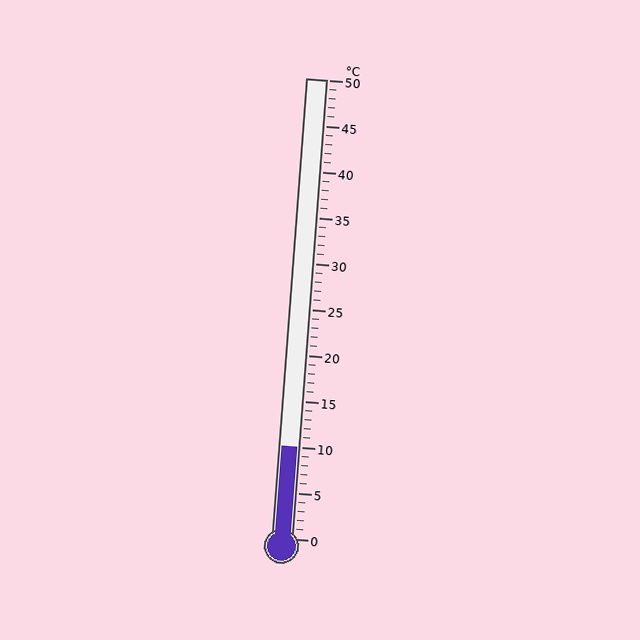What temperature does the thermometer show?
The thermometer shows approximately 10°C.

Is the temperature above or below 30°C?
The temperature is below 30°C.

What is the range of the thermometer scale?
The thermometer scale ranges from 0°C to 50°C.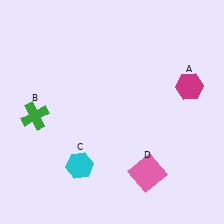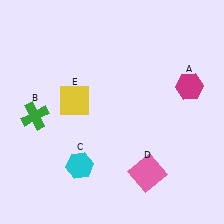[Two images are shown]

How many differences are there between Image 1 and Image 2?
There is 1 difference between the two images.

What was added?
A yellow square (E) was added in Image 2.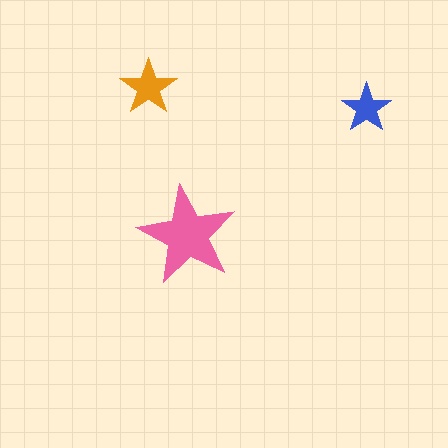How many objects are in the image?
There are 3 objects in the image.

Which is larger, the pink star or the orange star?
The pink one.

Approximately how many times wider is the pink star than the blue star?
About 2 times wider.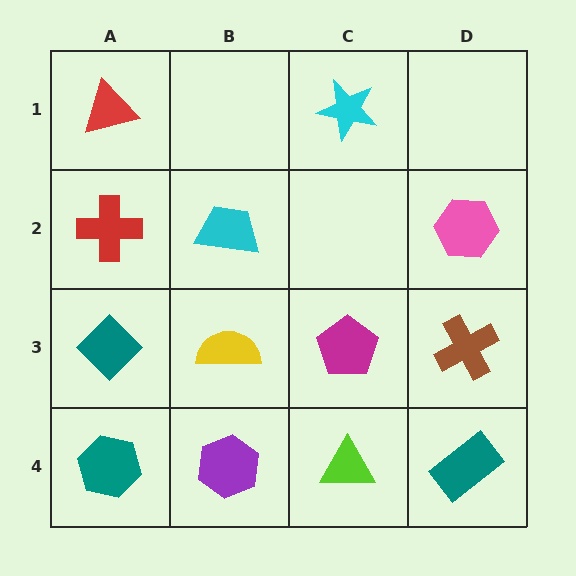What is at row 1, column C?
A cyan star.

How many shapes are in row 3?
4 shapes.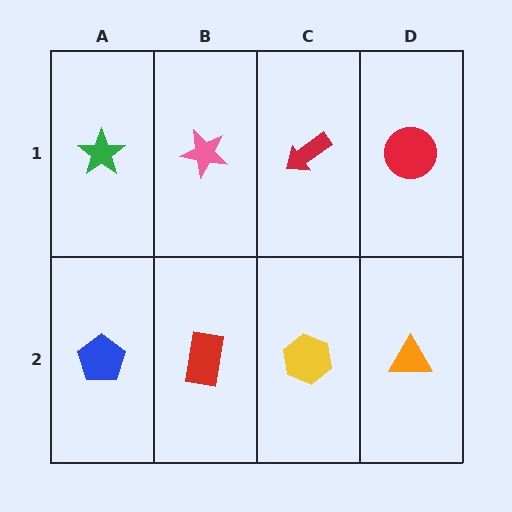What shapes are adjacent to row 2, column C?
A red arrow (row 1, column C), a red rectangle (row 2, column B), an orange triangle (row 2, column D).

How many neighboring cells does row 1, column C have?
3.